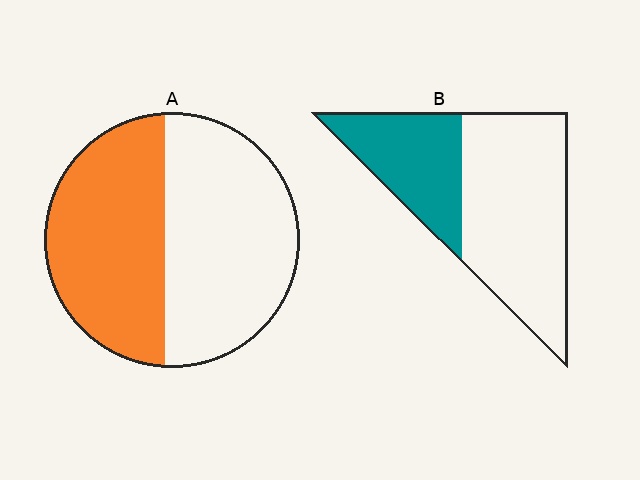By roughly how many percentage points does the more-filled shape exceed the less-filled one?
By roughly 10 percentage points (A over B).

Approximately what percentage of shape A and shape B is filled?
A is approximately 45% and B is approximately 35%.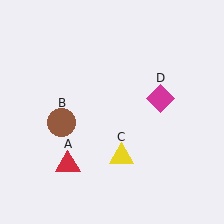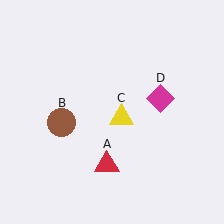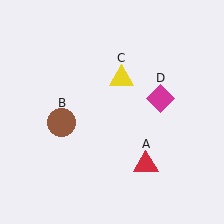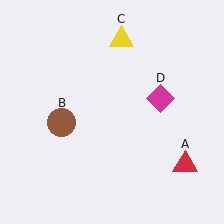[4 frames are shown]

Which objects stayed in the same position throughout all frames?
Brown circle (object B) and magenta diamond (object D) remained stationary.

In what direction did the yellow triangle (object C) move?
The yellow triangle (object C) moved up.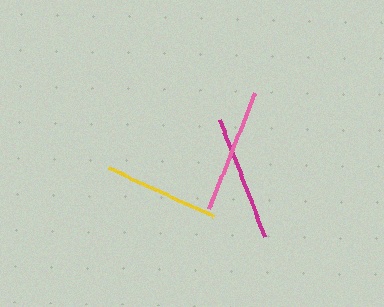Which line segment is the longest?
The pink line is the longest at approximately 125 pixels.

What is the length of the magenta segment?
The magenta segment is approximately 125 pixels long.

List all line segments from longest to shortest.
From longest to shortest: pink, magenta, yellow.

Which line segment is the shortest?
The yellow line is the shortest at approximately 115 pixels.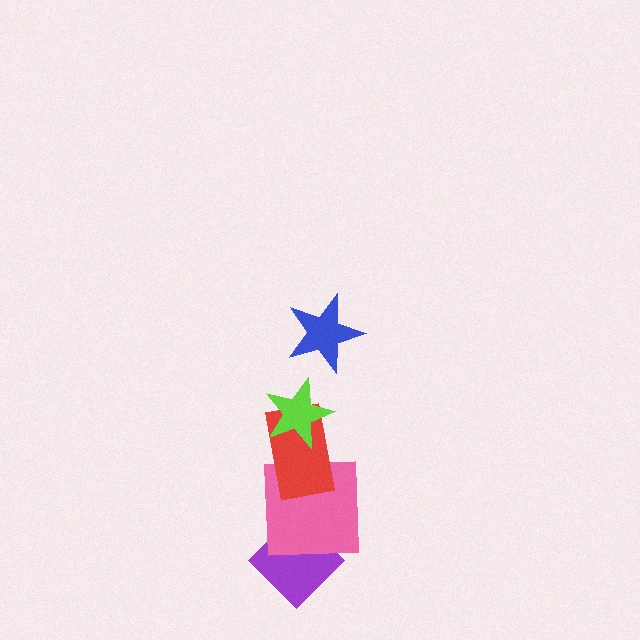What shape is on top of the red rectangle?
The lime star is on top of the red rectangle.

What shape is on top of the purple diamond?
The pink square is on top of the purple diamond.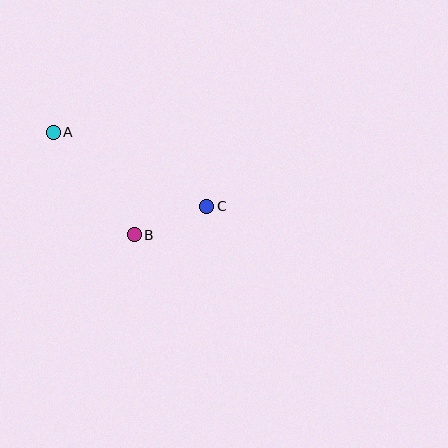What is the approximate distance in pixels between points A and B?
The distance between A and B is approximately 131 pixels.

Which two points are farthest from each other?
Points A and C are farthest from each other.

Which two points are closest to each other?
Points B and C are closest to each other.